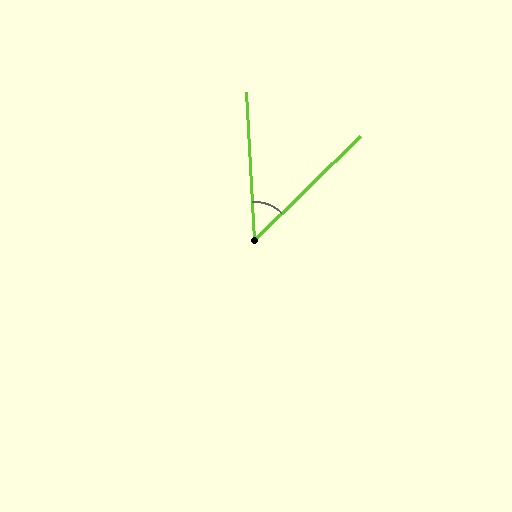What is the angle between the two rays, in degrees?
Approximately 49 degrees.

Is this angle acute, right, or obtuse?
It is acute.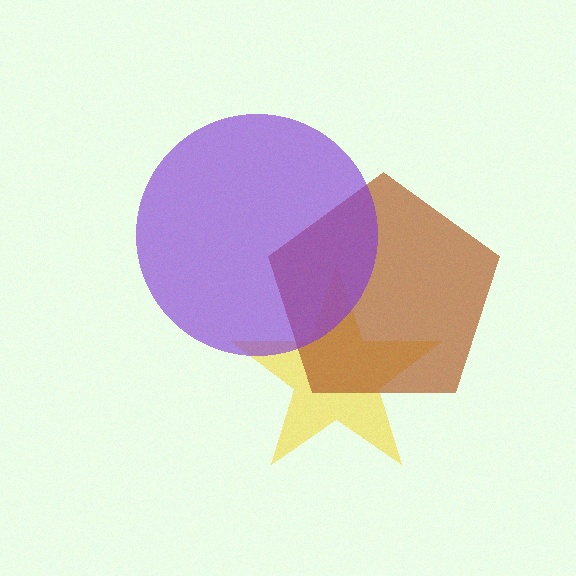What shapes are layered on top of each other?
The layered shapes are: a yellow star, a brown pentagon, a purple circle.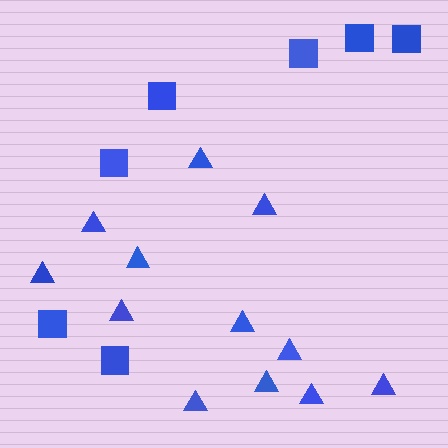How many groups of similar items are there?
There are 2 groups: one group of triangles (12) and one group of squares (7).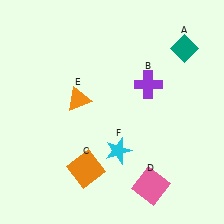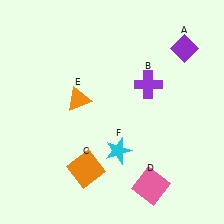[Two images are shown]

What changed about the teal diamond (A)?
In Image 1, A is teal. In Image 2, it changed to purple.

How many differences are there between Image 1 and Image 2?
There is 1 difference between the two images.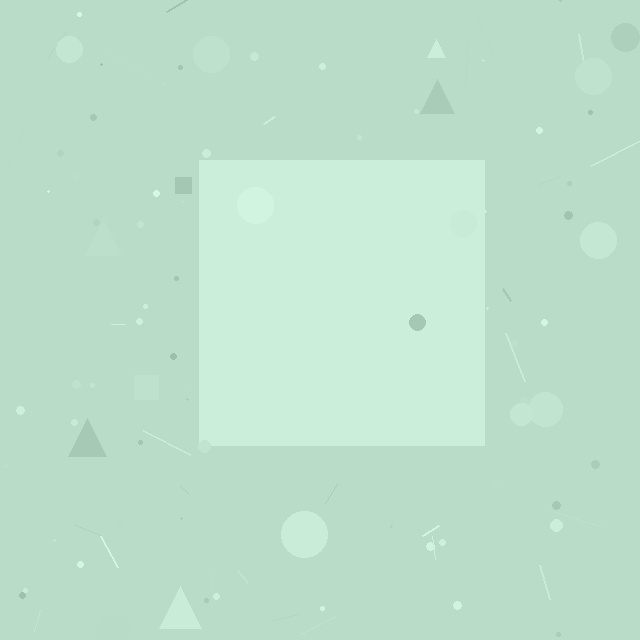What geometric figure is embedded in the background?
A square is embedded in the background.